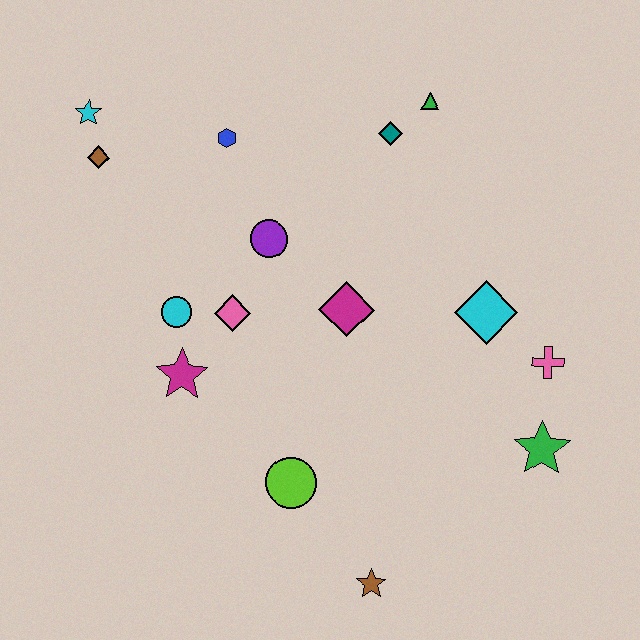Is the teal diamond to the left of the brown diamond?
No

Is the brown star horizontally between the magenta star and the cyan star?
No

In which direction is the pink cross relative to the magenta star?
The pink cross is to the right of the magenta star.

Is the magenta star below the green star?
No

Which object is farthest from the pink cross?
The cyan star is farthest from the pink cross.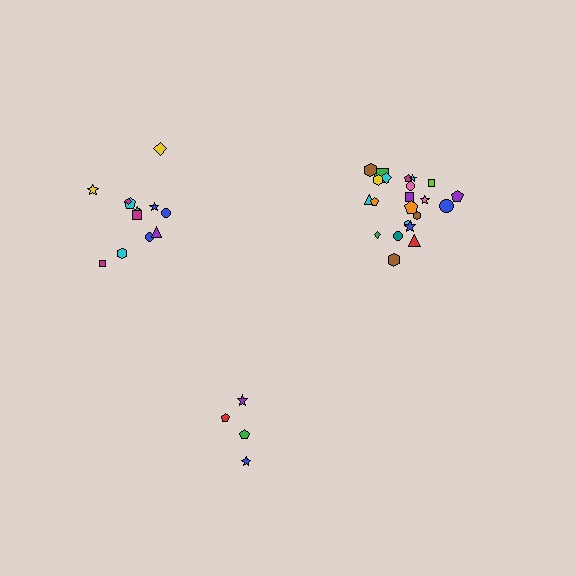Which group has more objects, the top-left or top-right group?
The top-right group.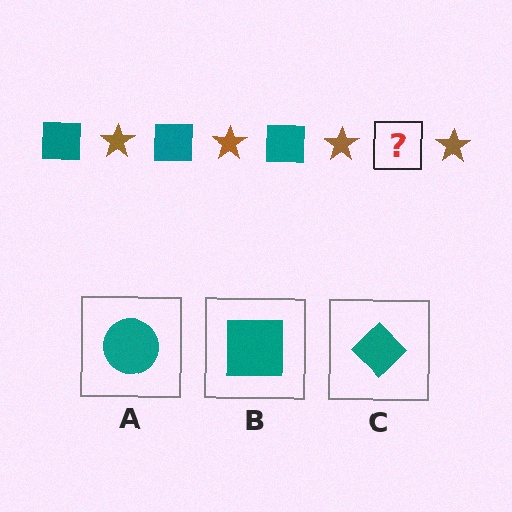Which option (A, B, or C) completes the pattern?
B.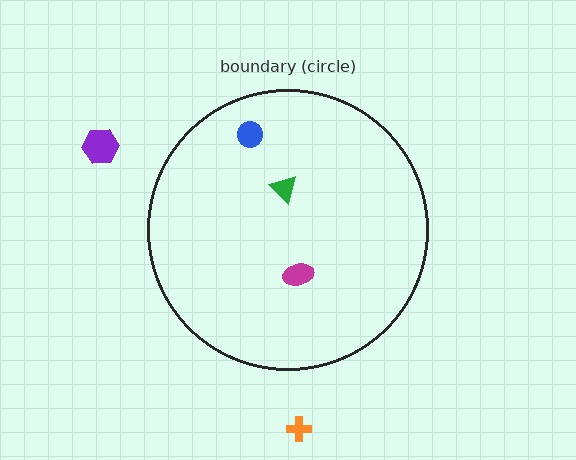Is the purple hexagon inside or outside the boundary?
Outside.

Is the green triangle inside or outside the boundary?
Inside.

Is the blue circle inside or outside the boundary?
Inside.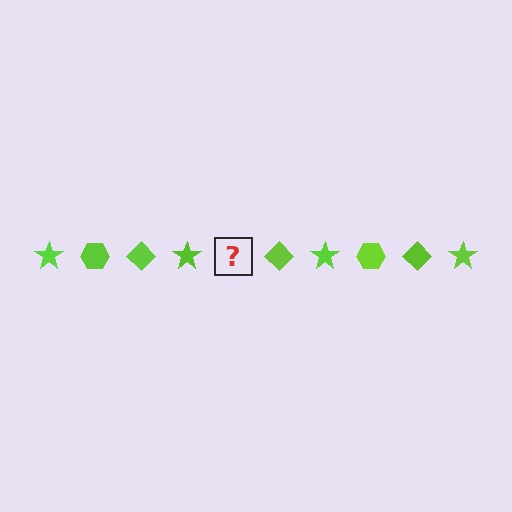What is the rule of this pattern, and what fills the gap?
The rule is that the pattern cycles through star, hexagon, diamond shapes in lime. The gap should be filled with a lime hexagon.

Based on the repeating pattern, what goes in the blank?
The blank should be a lime hexagon.